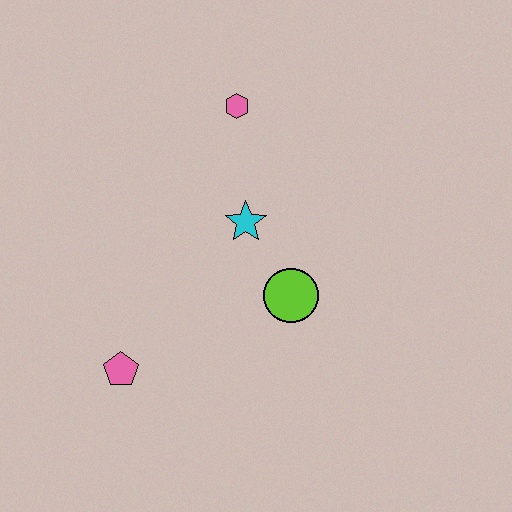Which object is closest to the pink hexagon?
The cyan star is closest to the pink hexagon.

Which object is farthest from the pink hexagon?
The pink pentagon is farthest from the pink hexagon.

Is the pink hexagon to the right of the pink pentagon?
Yes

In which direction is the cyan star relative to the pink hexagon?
The cyan star is below the pink hexagon.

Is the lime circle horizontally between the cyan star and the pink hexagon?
No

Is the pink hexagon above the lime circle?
Yes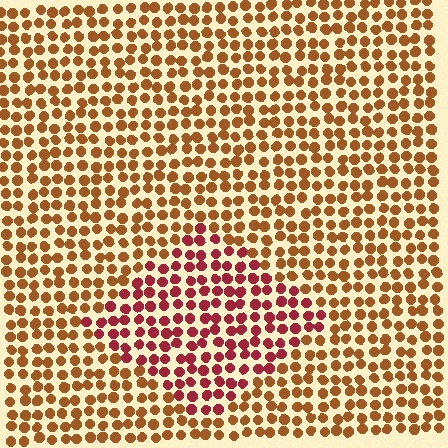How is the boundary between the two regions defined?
The boundary is defined purely by a slight shift in hue (about 37 degrees). Spacing, size, and orientation are identical on both sides.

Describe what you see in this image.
The image is filled with small brown elements in a uniform arrangement. A diamond-shaped region is visible where the elements are tinted to a slightly different hue, forming a subtle color boundary.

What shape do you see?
I see a diamond.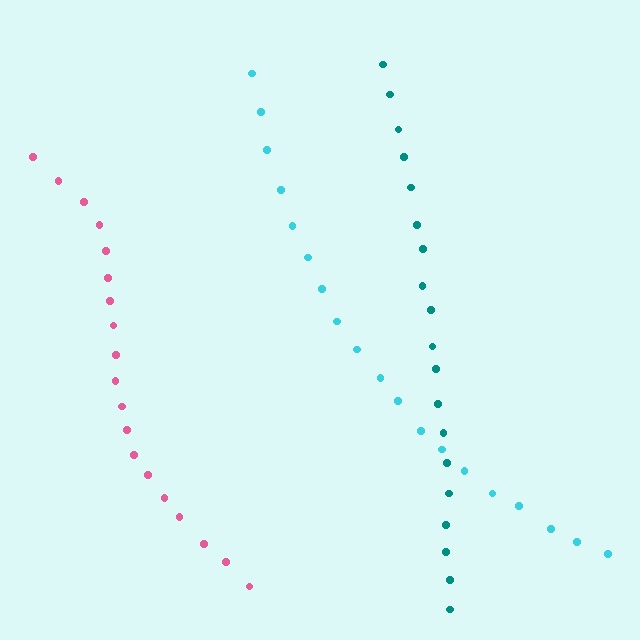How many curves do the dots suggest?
There are 3 distinct paths.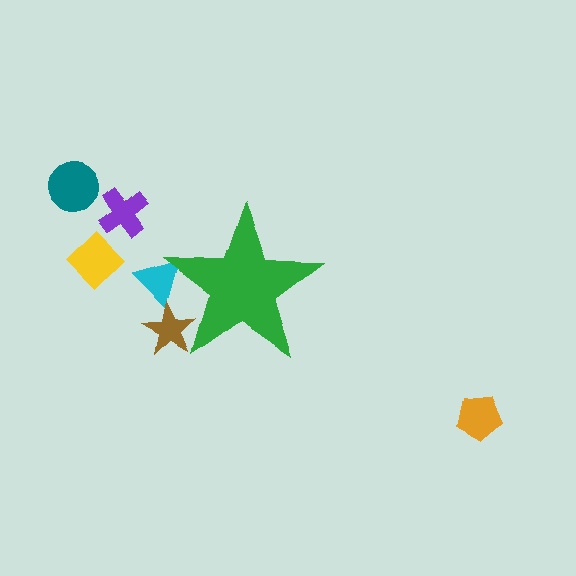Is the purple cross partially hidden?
No, the purple cross is fully visible.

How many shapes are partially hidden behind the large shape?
2 shapes are partially hidden.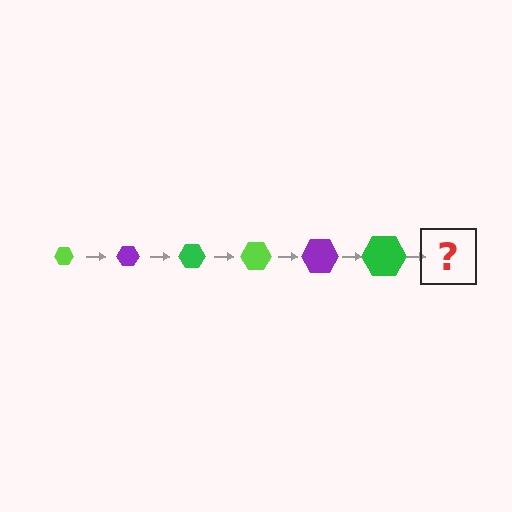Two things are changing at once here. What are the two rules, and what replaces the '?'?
The two rules are that the hexagon grows larger each step and the color cycles through lime, purple, and green. The '?' should be a lime hexagon, larger than the previous one.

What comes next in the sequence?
The next element should be a lime hexagon, larger than the previous one.